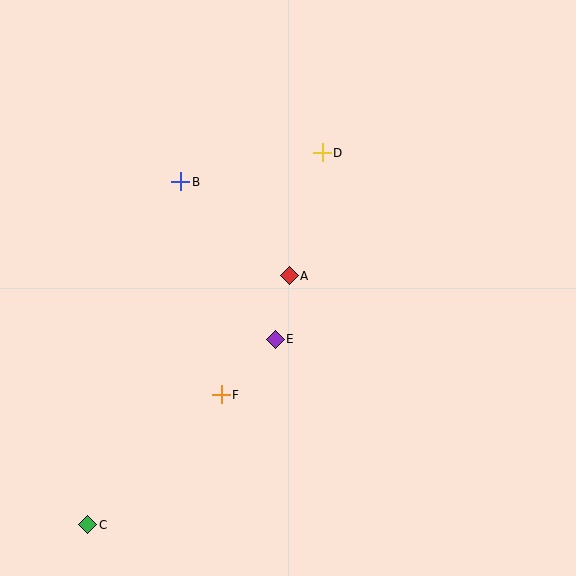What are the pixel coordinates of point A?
Point A is at (289, 276).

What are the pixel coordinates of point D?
Point D is at (322, 153).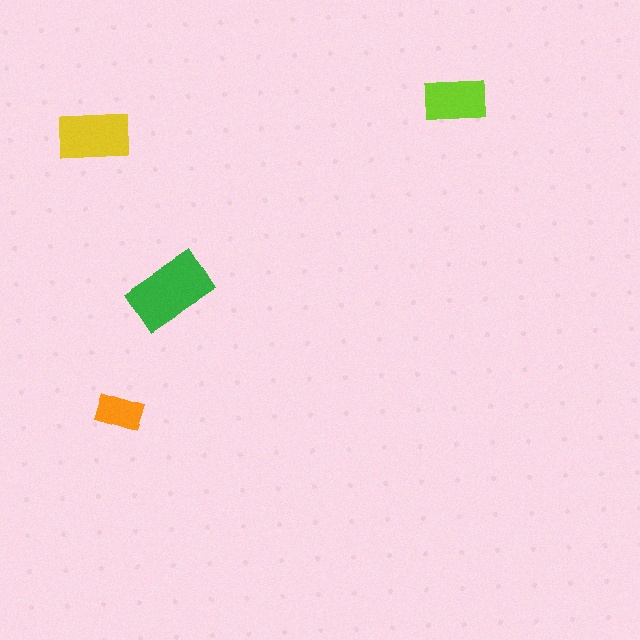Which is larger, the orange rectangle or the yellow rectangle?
The yellow one.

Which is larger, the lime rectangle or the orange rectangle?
The lime one.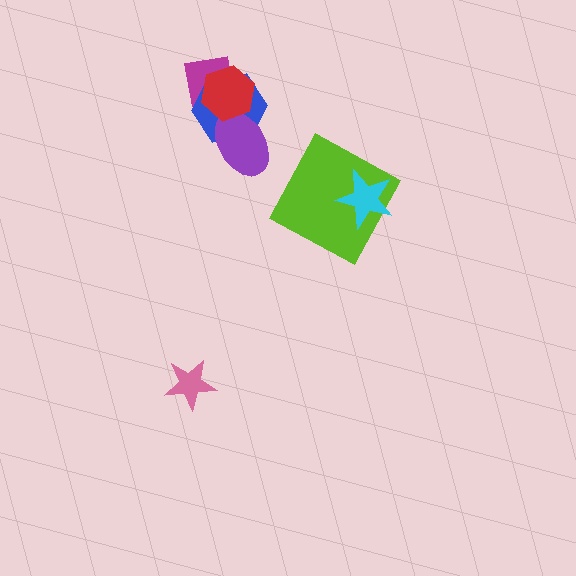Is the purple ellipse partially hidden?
Yes, it is partially covered by another shape.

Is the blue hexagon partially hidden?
Yes, it is partially covered by another shape.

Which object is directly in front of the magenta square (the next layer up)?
The blue hexagon is directly in front of the magenta square.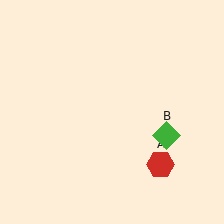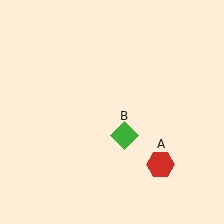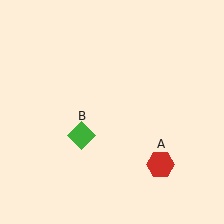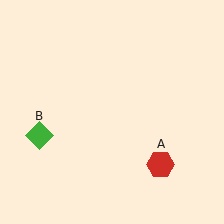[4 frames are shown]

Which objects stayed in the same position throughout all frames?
Red hexagon (object A) remained stationary.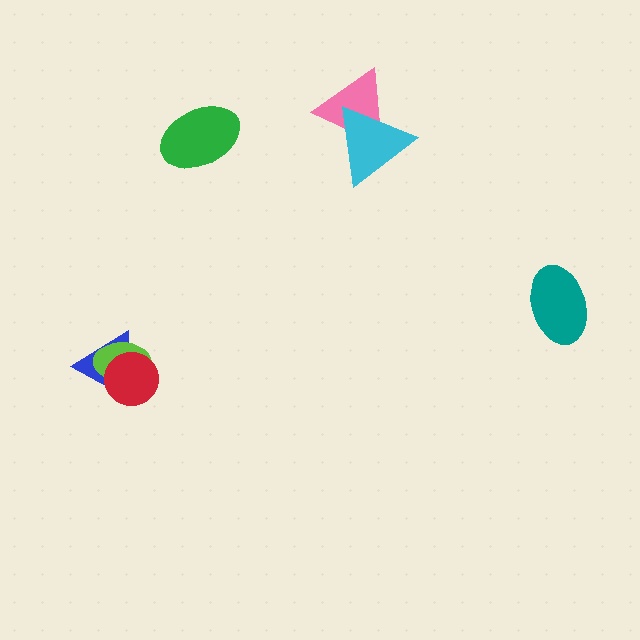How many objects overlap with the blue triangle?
2 objects overlap with the blue triangle.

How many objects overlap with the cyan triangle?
1 object overlaps with the cyan triangle.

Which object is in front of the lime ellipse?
The red circle is in front of the lime ellipse.